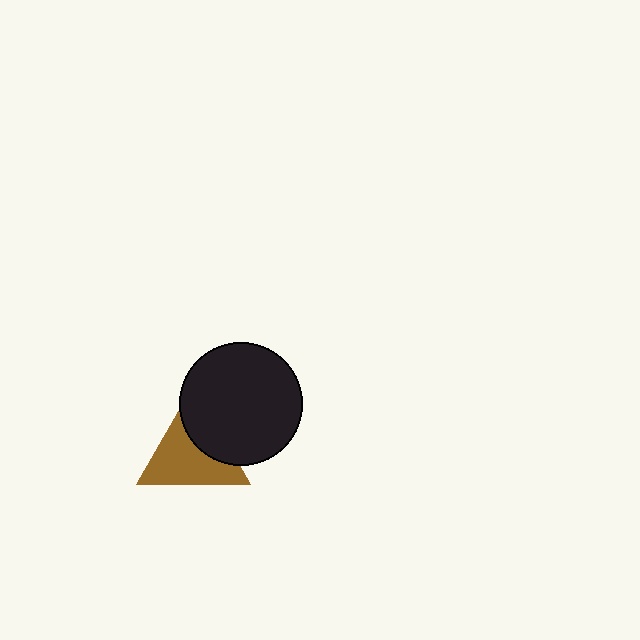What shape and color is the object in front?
The object in front is a black circle.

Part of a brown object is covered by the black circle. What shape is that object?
It is a triangle.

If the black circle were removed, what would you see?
You would see the complete brown triangle.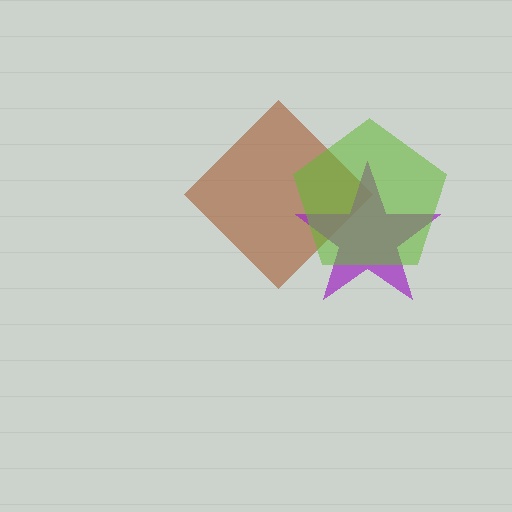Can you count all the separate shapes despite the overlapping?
Yes, there are 3 separate shapes.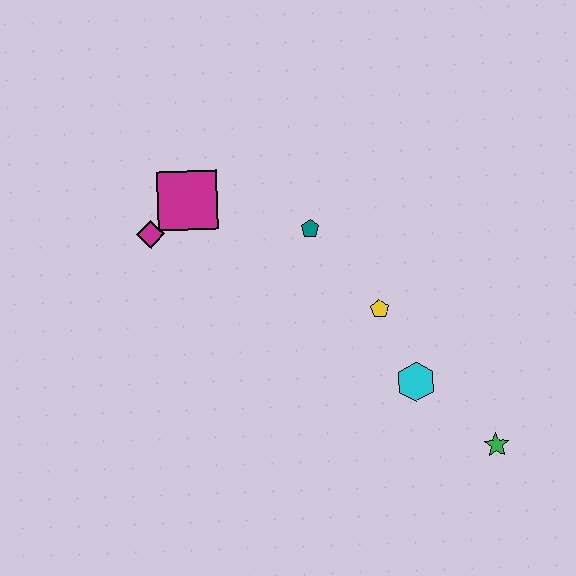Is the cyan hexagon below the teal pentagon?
Yes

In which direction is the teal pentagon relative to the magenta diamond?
The teal pentagon is to the right of the magenta diamond.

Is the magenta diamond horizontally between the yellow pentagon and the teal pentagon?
No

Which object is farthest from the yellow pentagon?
The magenta diamond is farthest from the yellow pentagon.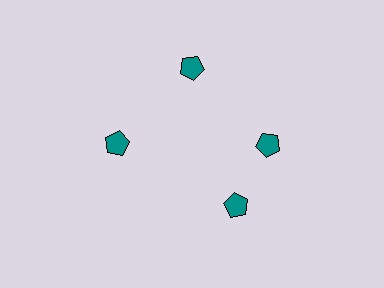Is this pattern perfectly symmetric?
No. The 4 teal pentagons are arranged in a ring, but one element near the 6 o'clock position is rotated out of alignment along the ring, breaking the 4-fold rotational symmetry.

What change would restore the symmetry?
The symmetry would be restored by rotating it back into even spacing with its neighbors so that all 4 pentagons sit at equal angles and equal distance from the center.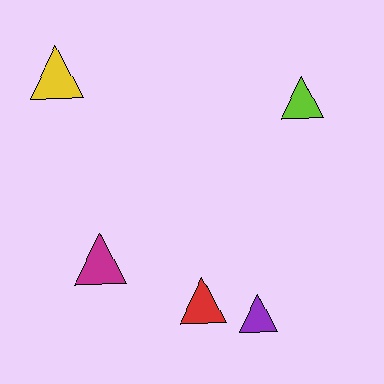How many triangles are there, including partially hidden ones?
There are 5 triangles.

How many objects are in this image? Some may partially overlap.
There are 5 objects.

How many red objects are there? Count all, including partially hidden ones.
There is 1 red object.